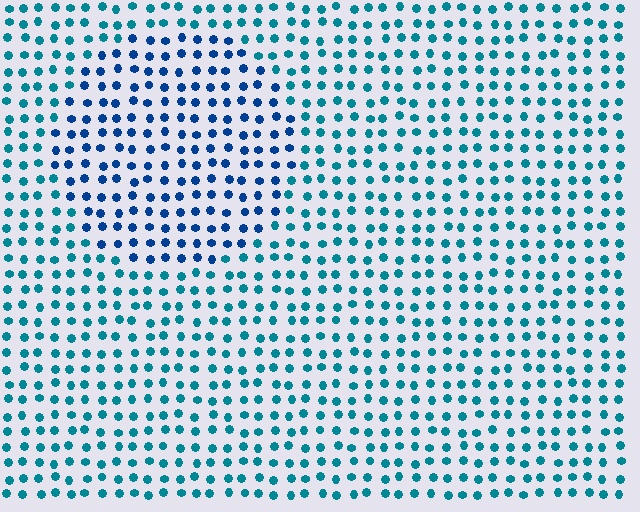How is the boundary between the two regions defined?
The boundary is defined purely by a slight shift in hue (about 30 degrees). Spacing, size, and orientation are identical on both sides.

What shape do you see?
I see a circle.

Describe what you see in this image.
The image is filled with small teal elements in a uniform arrangement. A circle-shaped region is visible where the elements are tinted to a slightly different hue, forming a subtle color boundary.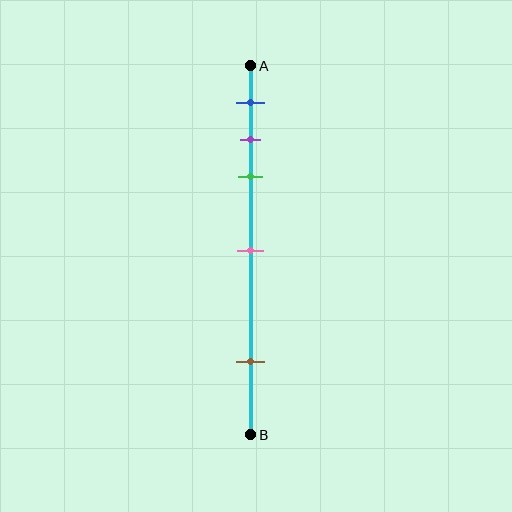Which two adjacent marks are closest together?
The purple and green marks are the closest adjacent pair.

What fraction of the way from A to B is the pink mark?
The pink mark is approximately 50% (0.5) of the way from A to B.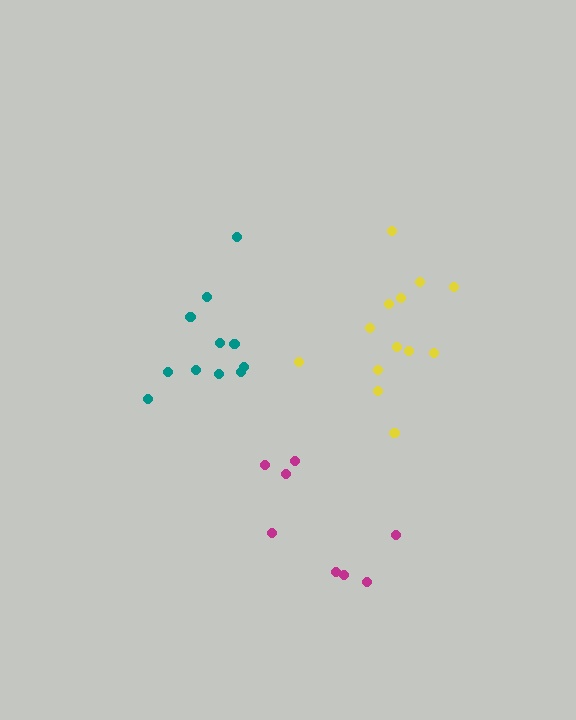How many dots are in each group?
Group 1: 8 dots, Group 2: 13 dots, Group 3: 11 dots (32 total).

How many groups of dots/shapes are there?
There are 3 groups.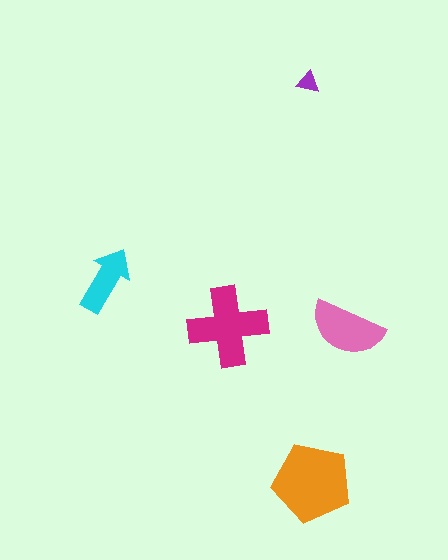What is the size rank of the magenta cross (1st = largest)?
2nd.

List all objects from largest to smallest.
The orange pentagon, the magenta cross, the pink semicircle, the cyan arrow, the purple triangle.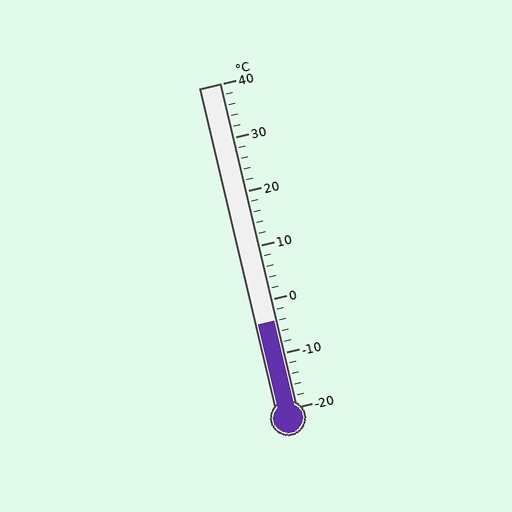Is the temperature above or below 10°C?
The temperature is below 10°C.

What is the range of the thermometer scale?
The thermometer scale ranges from -20°C to 40°C.